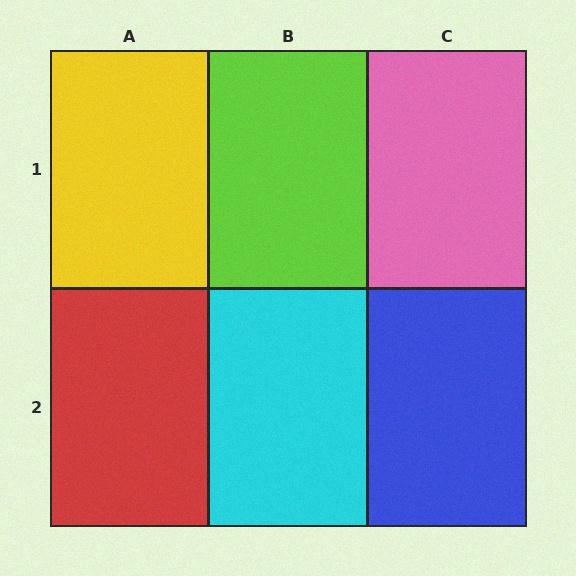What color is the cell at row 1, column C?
Pink.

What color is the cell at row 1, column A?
Yellow.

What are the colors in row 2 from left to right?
Red, cyan, blue.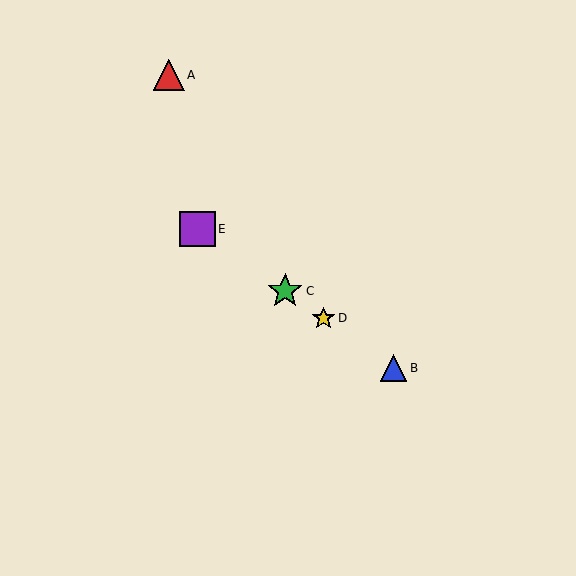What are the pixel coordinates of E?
Object E is at (197, 229).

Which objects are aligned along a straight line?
Objects B, C, D, E are aligned along a straight line.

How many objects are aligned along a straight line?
4 objects (B, C, D, E) are aligned along a straight line.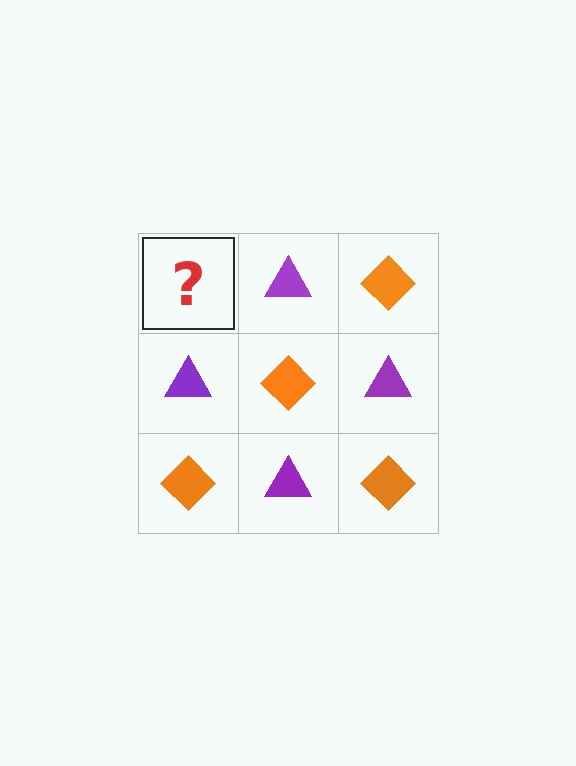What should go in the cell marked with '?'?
The missing cell should contain an orange diamond.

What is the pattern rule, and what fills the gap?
The rule is that it alternates orange diamond and purple triangle in a checkerboard pattern. The gap should be filled with an orange diamond.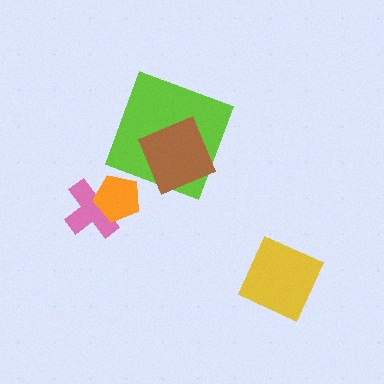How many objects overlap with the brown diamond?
1 object overlaps with the brown diamond.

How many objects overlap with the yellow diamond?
0 objects overlap with the yellow diamond.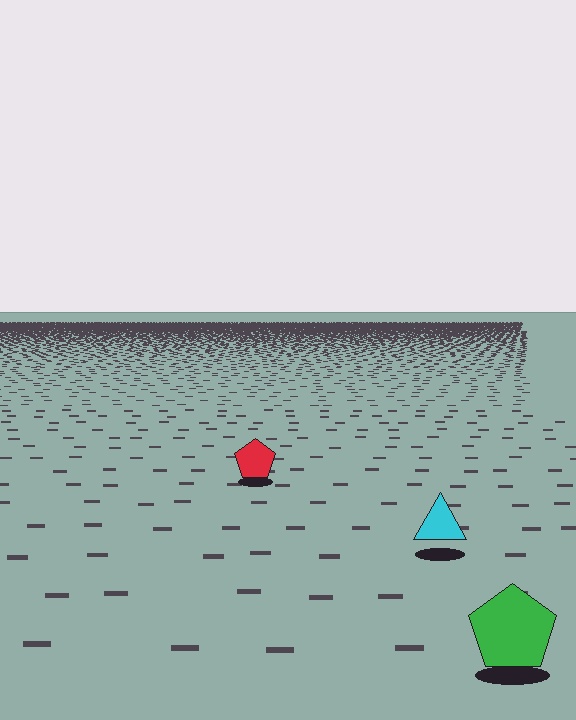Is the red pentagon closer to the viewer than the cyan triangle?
No. The cyan triangle is closer — you can tell from the texture gradient: the ground texture is coarser near it.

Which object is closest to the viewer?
The green pentagon is closest. The texture marks near it are larger and more spread out.